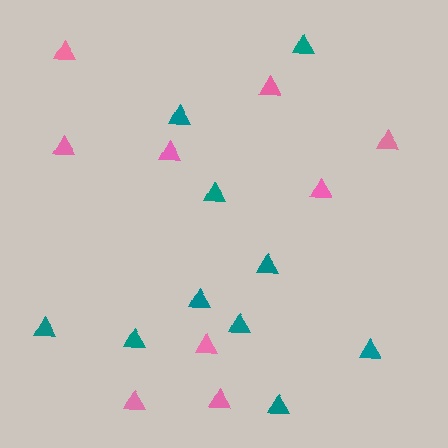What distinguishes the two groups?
There are 2 groups: one group of teal triangles (10) and one group of pink triangles (9).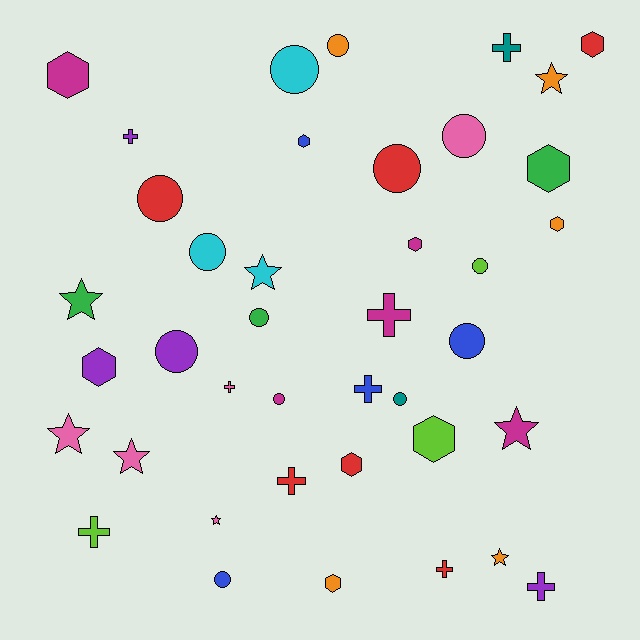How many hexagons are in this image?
There are 10 hexagons.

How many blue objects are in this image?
There are 4 blue objects.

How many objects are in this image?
There are 40 objects.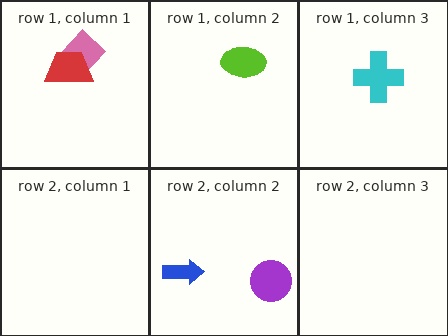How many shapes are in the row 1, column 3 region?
1.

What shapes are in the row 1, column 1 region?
The pink diamond, the red trapezoid.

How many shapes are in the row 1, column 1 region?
2.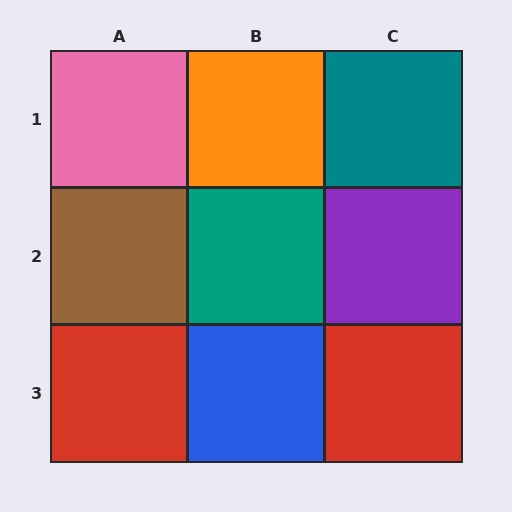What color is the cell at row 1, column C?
Teal.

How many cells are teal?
2 cells are teal.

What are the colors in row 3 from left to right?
Red, blue, red.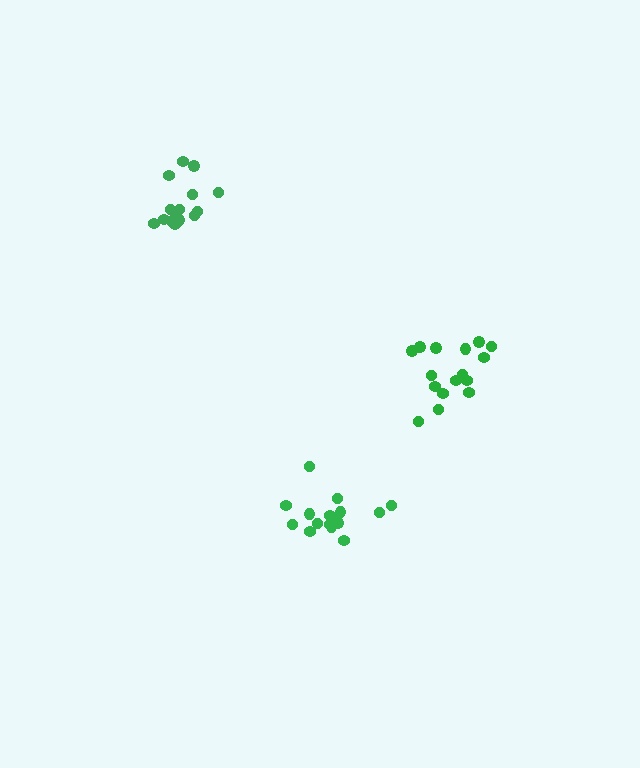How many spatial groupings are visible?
There are 3 spatial groupings.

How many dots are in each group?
Group 1: 16 dots, Group 2: 15 dots, Group 3: 16 dots (47 total).